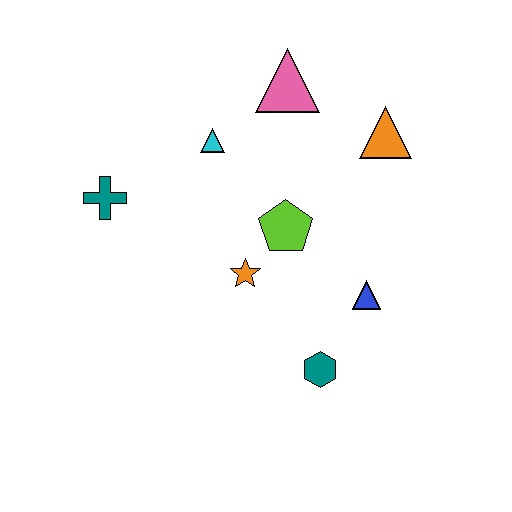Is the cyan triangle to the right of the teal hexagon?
No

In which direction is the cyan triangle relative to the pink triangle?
The cyan triangle is to the left of the pink triangle.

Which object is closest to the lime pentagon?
The orange star is closest to the lime pentagon.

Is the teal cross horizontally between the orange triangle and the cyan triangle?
No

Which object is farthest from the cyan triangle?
The teal hexagon is farthest from the cyan triangle.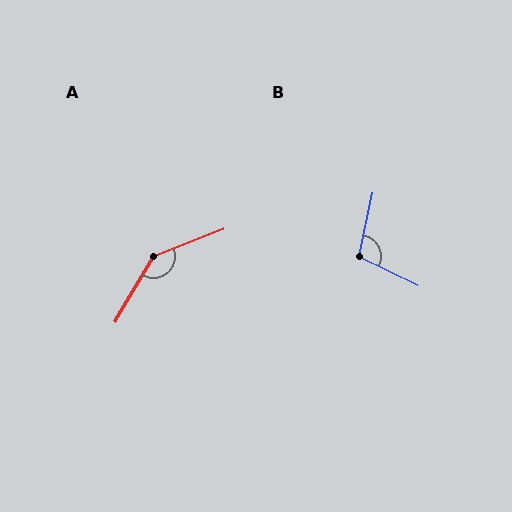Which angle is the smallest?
B, at approximately 103 degrees.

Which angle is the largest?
A, at approximately 142 degrees.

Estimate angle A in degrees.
Approximately 142 degrees.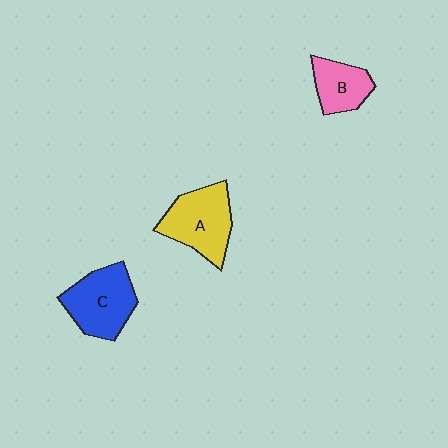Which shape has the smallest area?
Shape B (pink).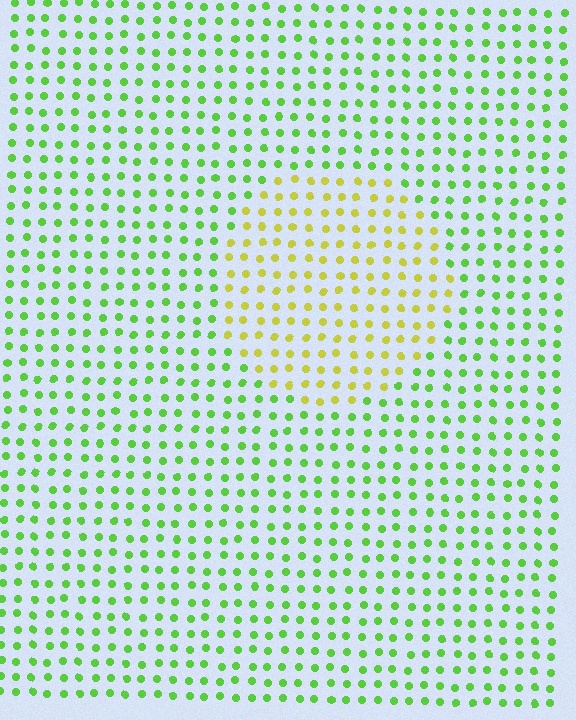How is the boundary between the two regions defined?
The boundary is defined purely by a slight shift in hue (about 45 degrees). Spacing, size, and orientation are identical on both sides.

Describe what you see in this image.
The image is filled with small lime elements in a uniform arrangement. A circle-shaped region is visible where the elements are tinted to a slightly different hue, forming a subtle color boundary.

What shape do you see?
I see a circle.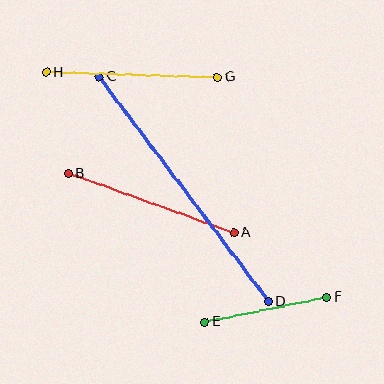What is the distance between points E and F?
The distance is approximately 124 pixels.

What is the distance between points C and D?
The distance is approximately 281 pixels.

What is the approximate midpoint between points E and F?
The midpoint is at approximately (266, 309) pixels.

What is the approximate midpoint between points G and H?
The midpoint is at approximately (132, 75) pixels.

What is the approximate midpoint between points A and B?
The midpoint is at approximately (151, 203) pixels.